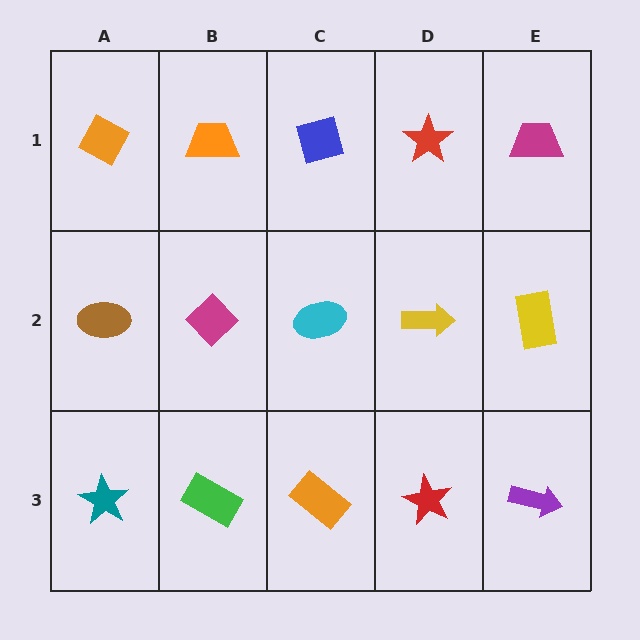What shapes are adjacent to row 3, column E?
A yellow rectangle (row 2, column E), a red star (row 3, column D).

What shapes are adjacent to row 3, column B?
A magenta diamond (row 2, column B), a teal star (row 3, column A), an orange rectangle (row 3, column C).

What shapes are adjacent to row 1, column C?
A cyan ellipse (row 2, column C), an orange trapezoid (row 1, column B), a red star (row 1, column D).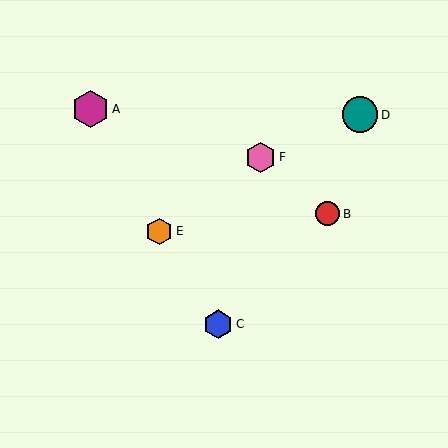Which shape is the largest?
The magenta hexagon (labeled A) is the largest.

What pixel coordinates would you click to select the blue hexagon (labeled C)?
Click at (218, 324) to select the blue hexagon C.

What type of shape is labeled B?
Shape B is a red circle.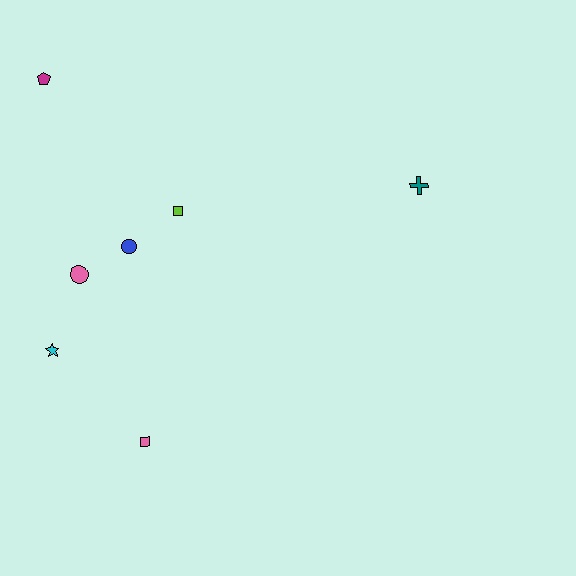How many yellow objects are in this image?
There are no yellow objects.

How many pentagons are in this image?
There is 1 pentagon.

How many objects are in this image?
There are 7 objects.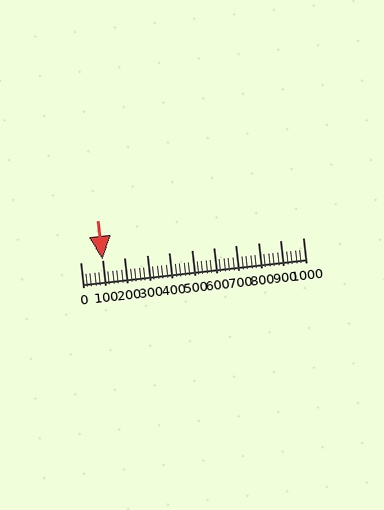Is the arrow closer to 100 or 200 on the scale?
The arrow is closer to 100.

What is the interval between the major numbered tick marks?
The major tick marks are spaced 100 units apart.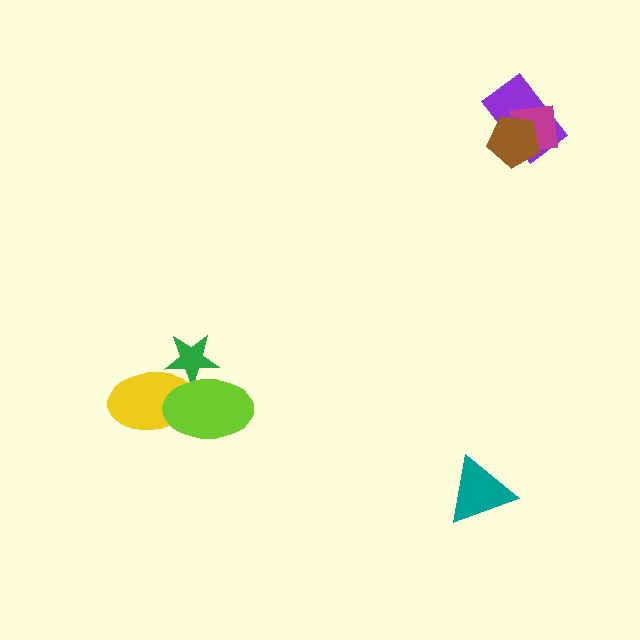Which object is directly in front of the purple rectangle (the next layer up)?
The magenta square is directly in front of the purple rectangle.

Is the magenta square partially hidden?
Yes, it is partially covered by another shape.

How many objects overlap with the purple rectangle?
2 objects overlap with the purple rectangle.